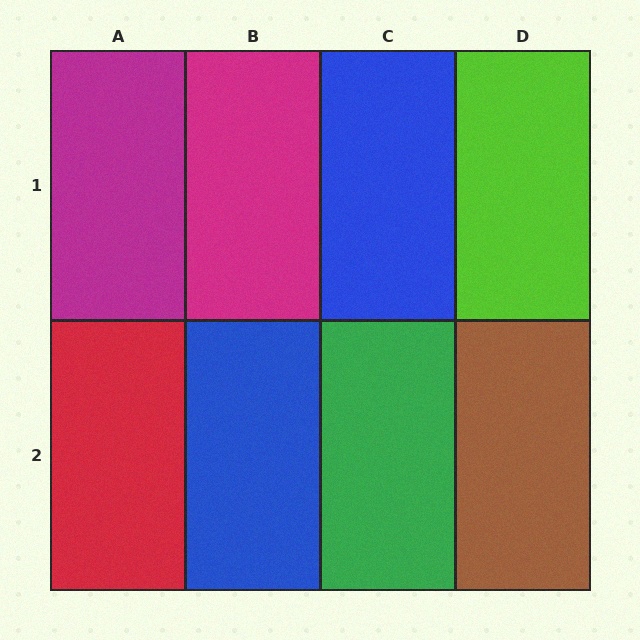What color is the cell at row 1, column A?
Magenta.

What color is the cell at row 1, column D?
Lime.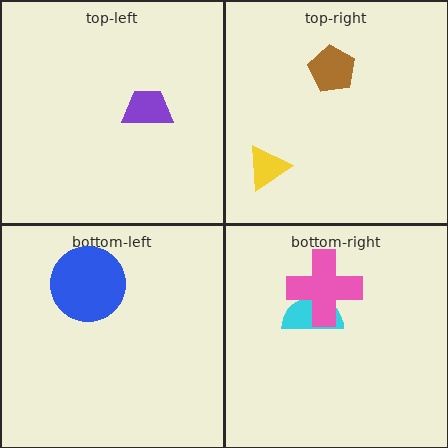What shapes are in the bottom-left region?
The blue circle.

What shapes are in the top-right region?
The yellow triangle, the brown pentagon.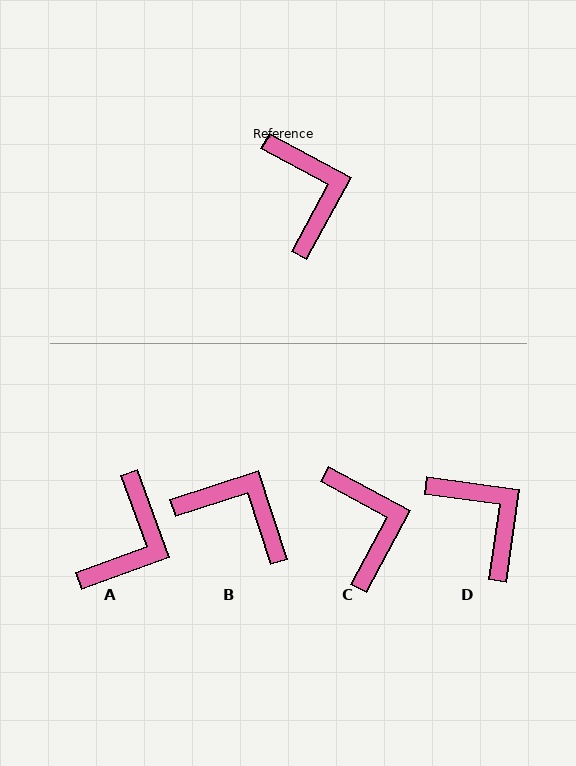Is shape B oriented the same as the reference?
No, it is off by about 46 degrees.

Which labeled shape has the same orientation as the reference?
C.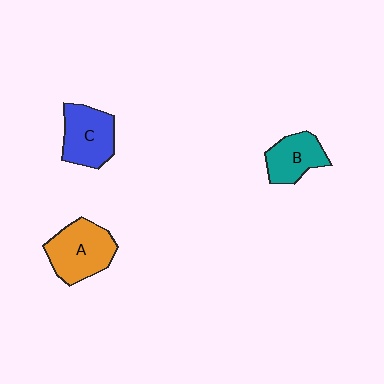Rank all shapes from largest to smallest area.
From largest to smallest: A (orange), C (blue), B (teal).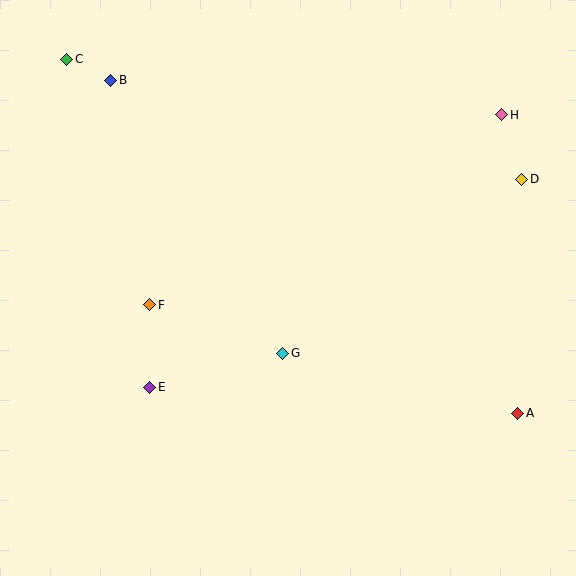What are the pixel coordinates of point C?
Point C is at (67, 59).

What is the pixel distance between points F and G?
The distance between F and G is 142 pixels.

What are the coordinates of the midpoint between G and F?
The midpoint between G and F is at (216, 329).